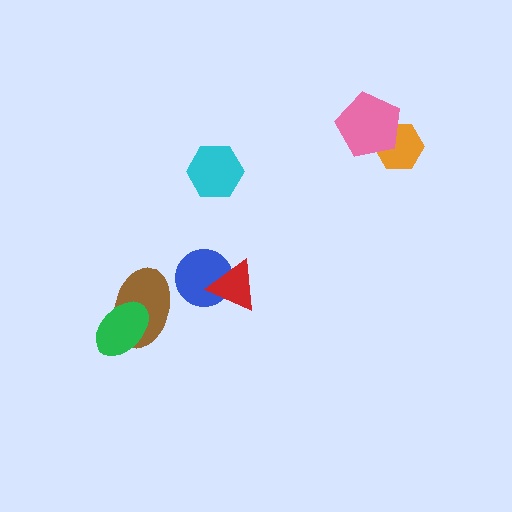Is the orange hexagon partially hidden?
Yes, it is partially covered by another shape.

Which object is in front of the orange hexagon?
The pink pentagon is in front of the orange hexagon.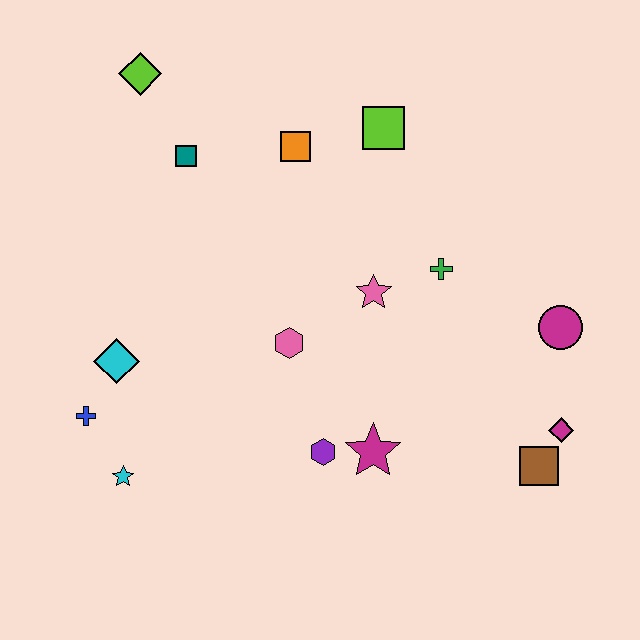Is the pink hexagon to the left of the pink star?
Yes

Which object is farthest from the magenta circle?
The lime diamond is farthest from the magenta circle.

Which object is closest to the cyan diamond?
The blue cross is closest to the cyan diamond.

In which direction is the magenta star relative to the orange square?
The magenta star is below the orange square.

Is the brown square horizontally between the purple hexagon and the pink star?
No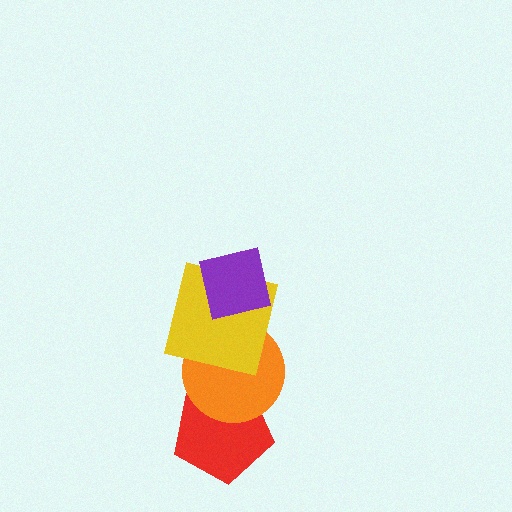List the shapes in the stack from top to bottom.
From top to bottom: the purple square, the yellow square, the orange circle, the red pentagon.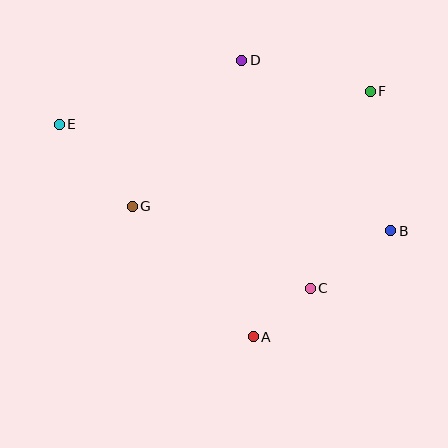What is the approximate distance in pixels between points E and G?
The distance between E and G is approximately 110 pixels.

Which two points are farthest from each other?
Points B and E are farthest from each other.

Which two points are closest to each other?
Points A and C are closest to each other.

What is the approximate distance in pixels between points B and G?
The distance between B and G is approximately 260 pixels.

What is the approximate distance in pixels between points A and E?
The distance between A and E is approximately 287 pixels.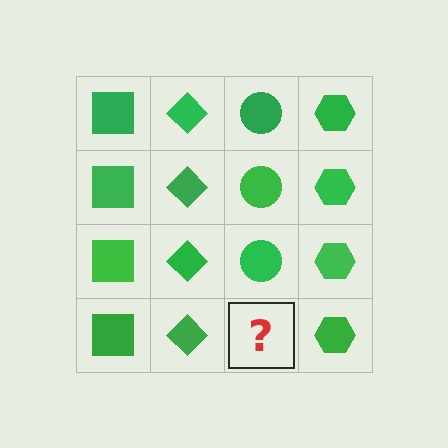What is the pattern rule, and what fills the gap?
The rule is that each column has a consistent shape. The gap should be filled with a green circle.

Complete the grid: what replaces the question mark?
The question mark should be replaced with a green circle.